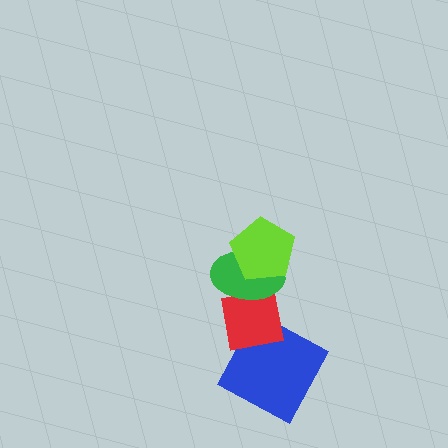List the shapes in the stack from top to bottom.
From top to bottom: the lime pentagon, the green ellipse, the red square, the blue square.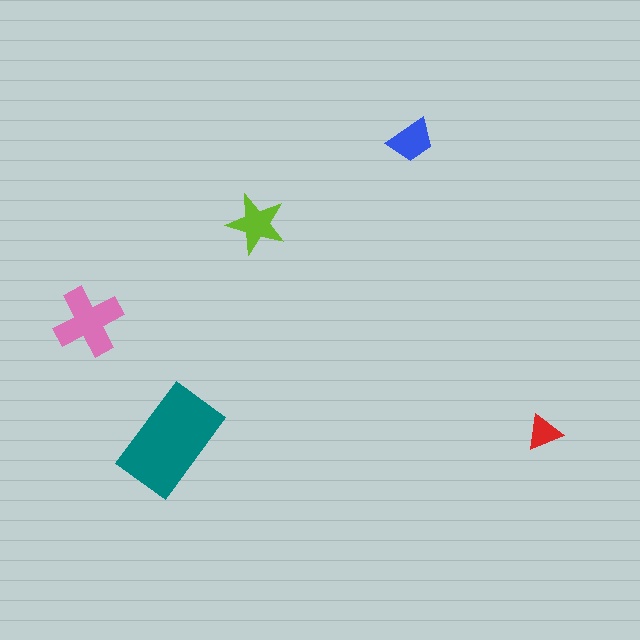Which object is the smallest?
The red triangle.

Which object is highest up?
The blue trapezoid is topmost.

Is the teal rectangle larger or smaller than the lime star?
Larger.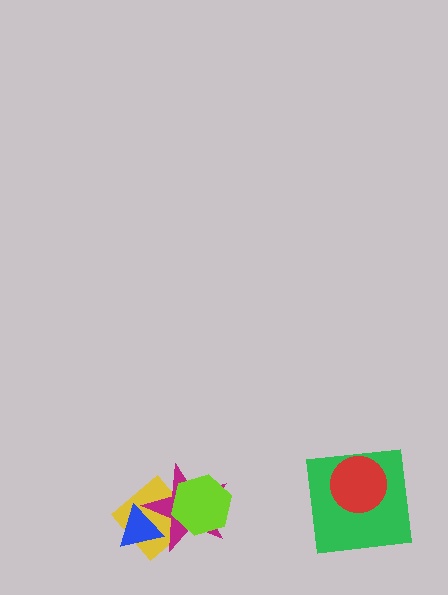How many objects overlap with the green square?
1 object overlaps with the green square.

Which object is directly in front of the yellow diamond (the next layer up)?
The magenta star is directly in front of the yellow diamond.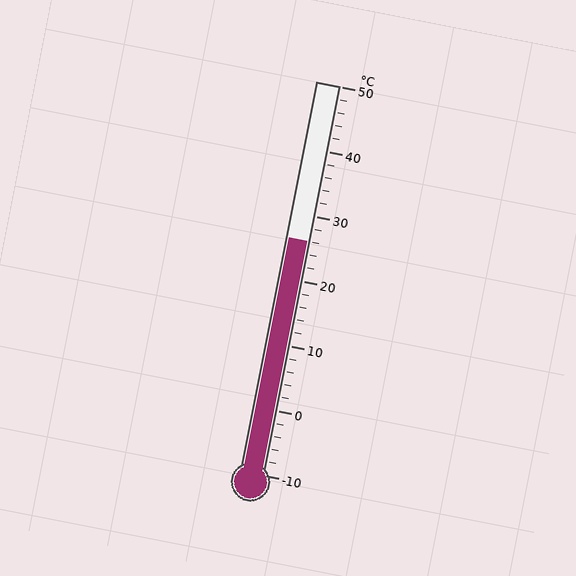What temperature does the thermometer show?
The thermometer shows approximately 26°C.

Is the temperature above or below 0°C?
The temperature is above 0°C.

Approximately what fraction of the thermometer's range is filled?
The thermometer is filled to approximately 60% of its range.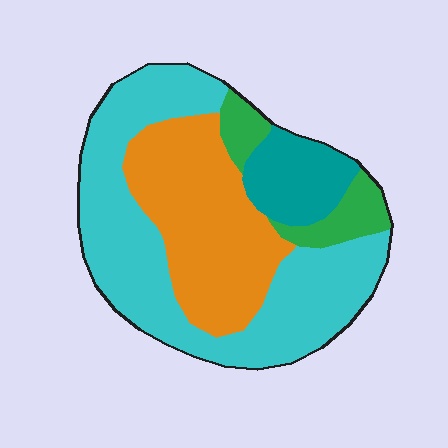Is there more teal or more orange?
Orange.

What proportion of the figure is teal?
Teal takes up less than a sixth of the figure.